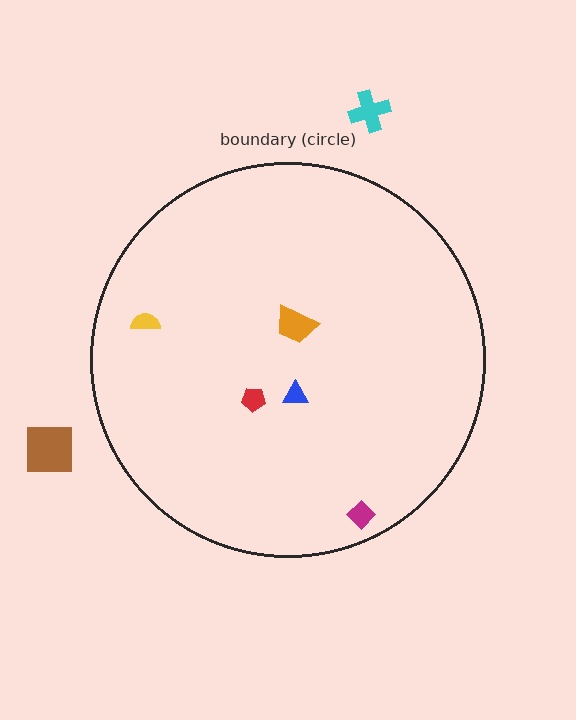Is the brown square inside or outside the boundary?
Outside.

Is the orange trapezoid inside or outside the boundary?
Inside.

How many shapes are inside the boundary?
5 inside, 2 outside.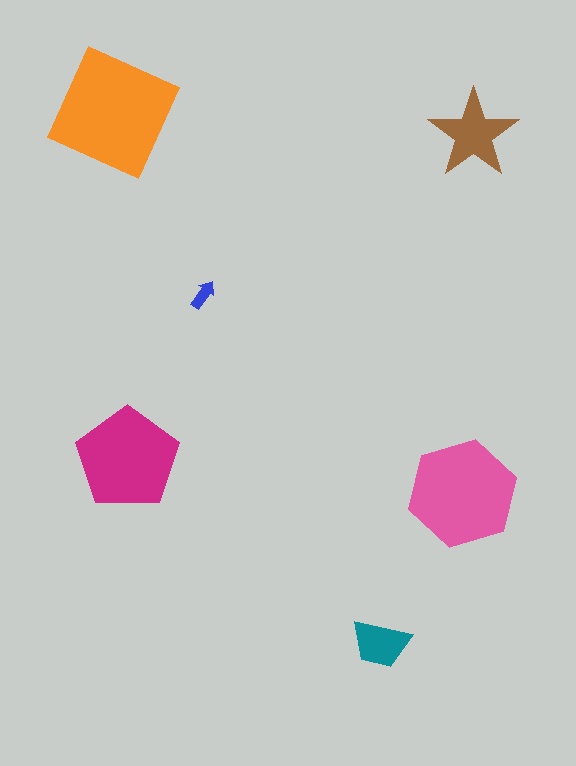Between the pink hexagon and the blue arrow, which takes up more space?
The pink hexagon.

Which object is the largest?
The orange square.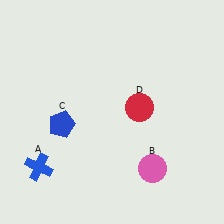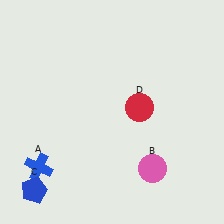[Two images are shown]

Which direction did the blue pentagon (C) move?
The blue pentagon (C) moved down.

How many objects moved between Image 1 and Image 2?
1 object moved between the two images.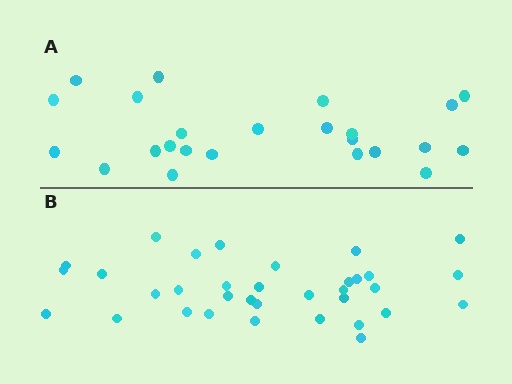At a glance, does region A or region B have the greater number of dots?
Region B (the bottom region) has more dots.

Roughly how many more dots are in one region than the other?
Region B has roughly 10 or so more dots than region A.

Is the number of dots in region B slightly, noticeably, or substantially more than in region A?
Region B has noticeably more, but not dramatically so. The ratio is roughly 1.4 to 1.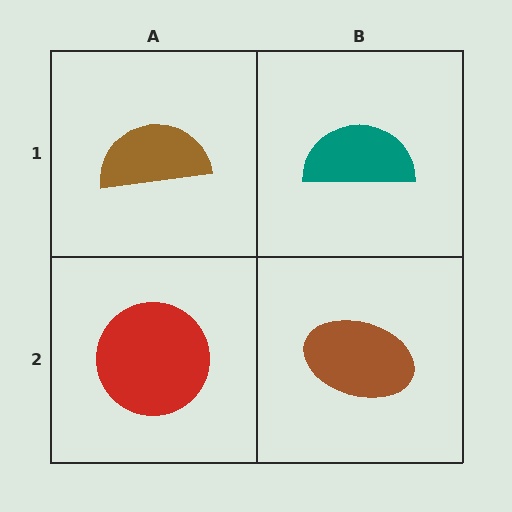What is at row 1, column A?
A brown semicircle.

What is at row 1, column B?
A teal semicircle.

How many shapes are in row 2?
2 shapes.